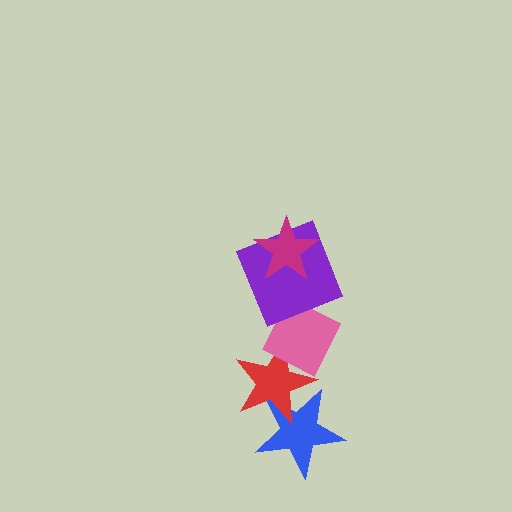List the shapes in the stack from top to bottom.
From top to bottom: the magenta star, the purple square, the pink diamond, the red star, the blue star.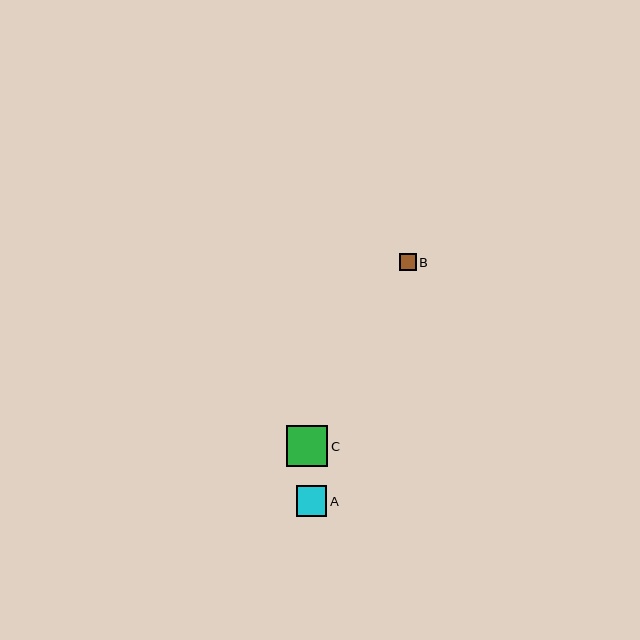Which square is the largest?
Square C is the largest with a size of approximately 41 pixels.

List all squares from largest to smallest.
From largest to smallest: C, A, B.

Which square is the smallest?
Square B is the smallest with a size of approximately 17 pixels.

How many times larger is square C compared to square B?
Square C is approximately 2.5 times the size of square B.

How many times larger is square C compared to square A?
Square C is approximately 1.3 times the size of square A.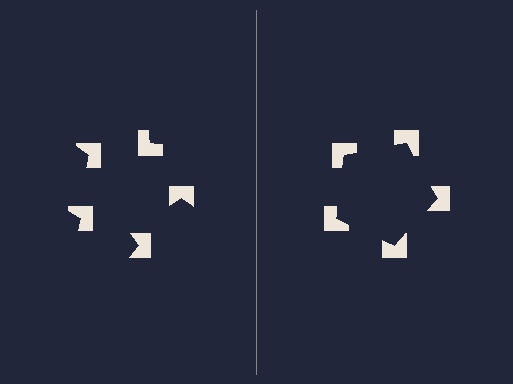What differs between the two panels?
The notched squares are positioned identically on both sides; only the wedge orientations differ. On the right they align to a pentagon; on the left they are misaligned.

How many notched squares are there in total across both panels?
10 — 5 on each side.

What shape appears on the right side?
An illusory pentagon.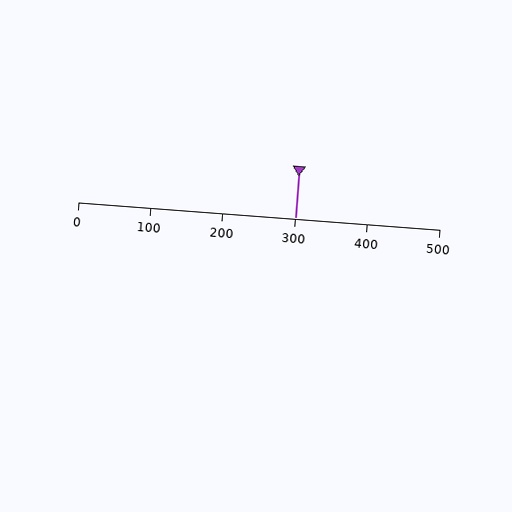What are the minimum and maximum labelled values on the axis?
The axis runs from 0 to 500.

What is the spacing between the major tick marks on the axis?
The major ticks are spaced 100 apart.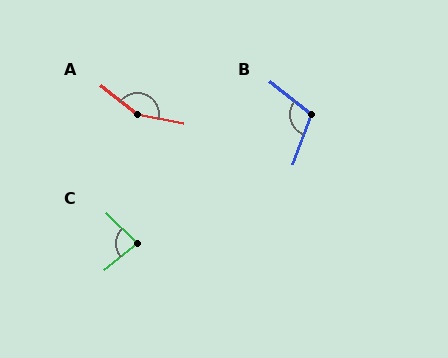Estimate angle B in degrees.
Approximately 109 degrees.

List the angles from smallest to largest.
C (83°), B (109°), A (153°).